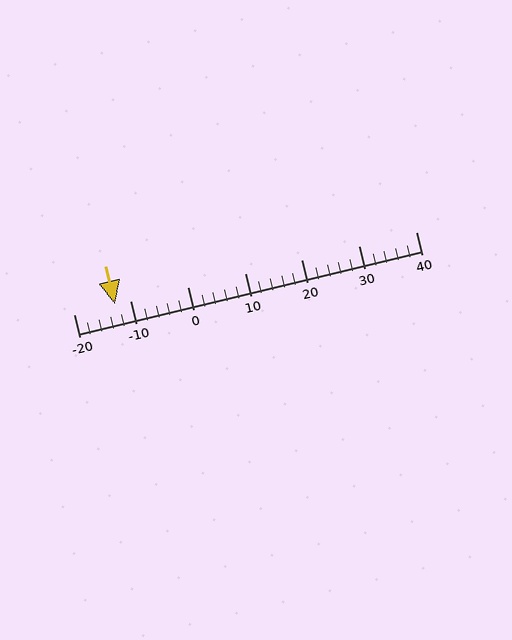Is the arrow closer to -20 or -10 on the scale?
The arrow is closer to -10.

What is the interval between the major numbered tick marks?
The major tick marks are spaced 10 units apart.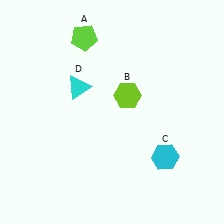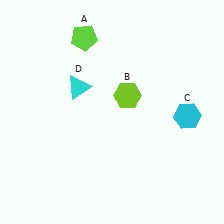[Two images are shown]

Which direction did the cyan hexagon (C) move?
The cyan hexagon (C) moved up.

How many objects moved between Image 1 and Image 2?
1 object moved between the two images.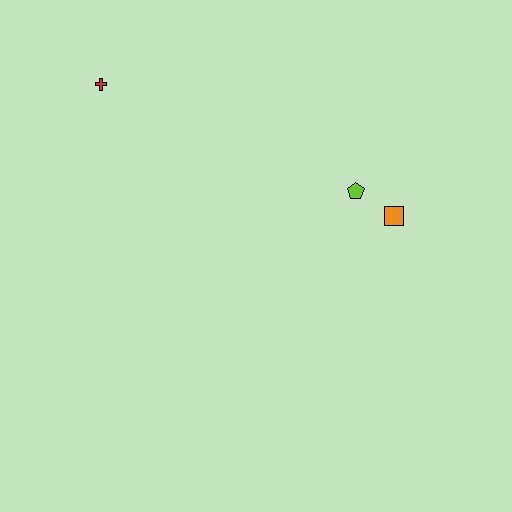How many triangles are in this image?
There are no triangles.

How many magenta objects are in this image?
There are no magenta objects.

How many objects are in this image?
There are 3 objects.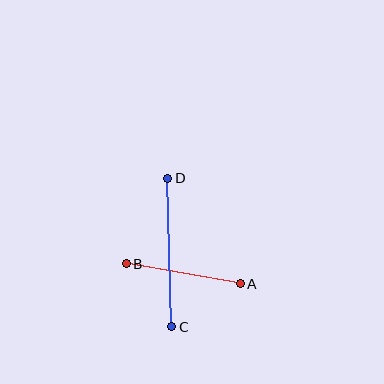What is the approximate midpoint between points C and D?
The midpoint is at approximately (170, 252) pixels.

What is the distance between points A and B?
The distance is approximately 116 pixels.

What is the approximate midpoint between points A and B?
The midpoint is at approximately (183, 274) pixels.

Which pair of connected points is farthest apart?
Points C and D are farthest apart.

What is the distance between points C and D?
The distance is approximately 148 pixels.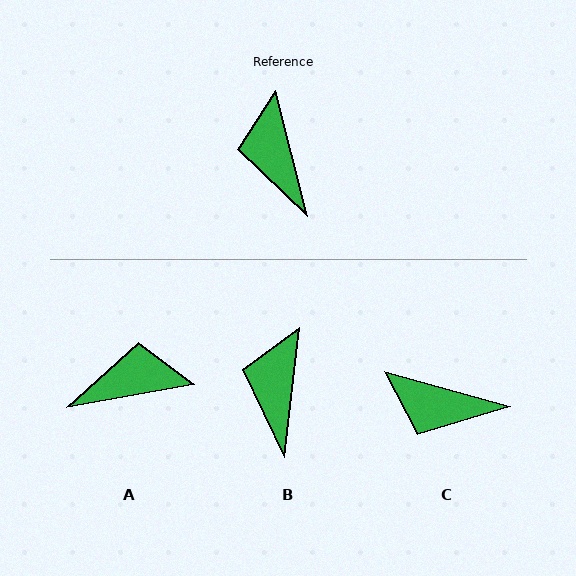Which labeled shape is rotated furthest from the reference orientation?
A, about 94 degrees away.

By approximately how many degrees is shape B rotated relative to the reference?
Approximately 21 degrees clockwise.